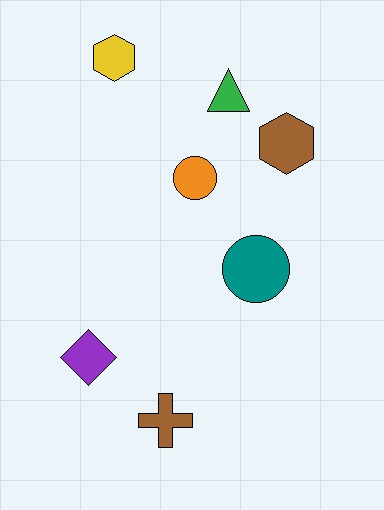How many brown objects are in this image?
There are 2 brown objects.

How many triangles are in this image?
There is 1 triangle.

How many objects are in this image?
There are 7 objects.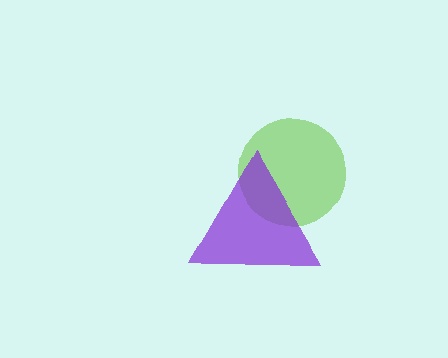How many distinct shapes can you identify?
There are 2 distinct shapes: a lime circle, a purple triangle.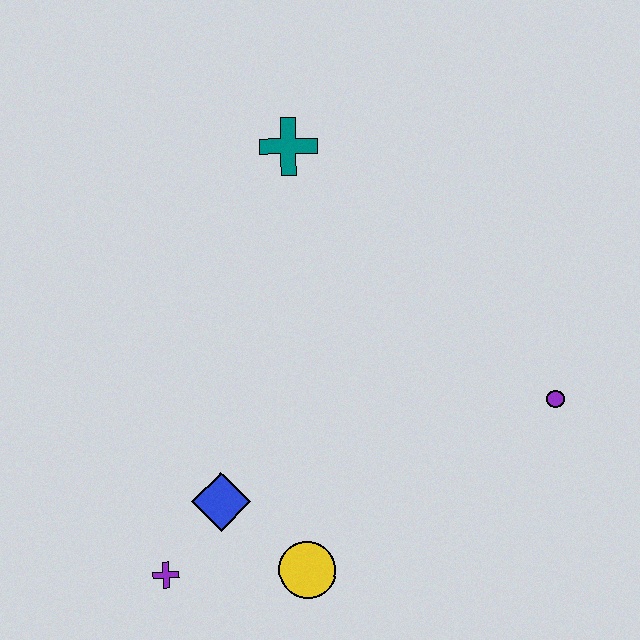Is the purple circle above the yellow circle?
Yes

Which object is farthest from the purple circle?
The purple cross is farthest from the purple circle.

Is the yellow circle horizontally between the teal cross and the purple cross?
No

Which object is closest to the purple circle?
The yellow circle is closest to the purple circle.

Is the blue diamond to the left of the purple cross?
No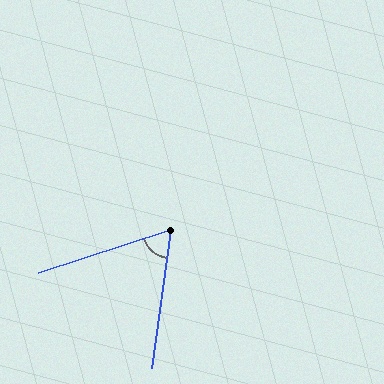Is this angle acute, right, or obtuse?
It is acute.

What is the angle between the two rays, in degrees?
Approximately 64 degrees.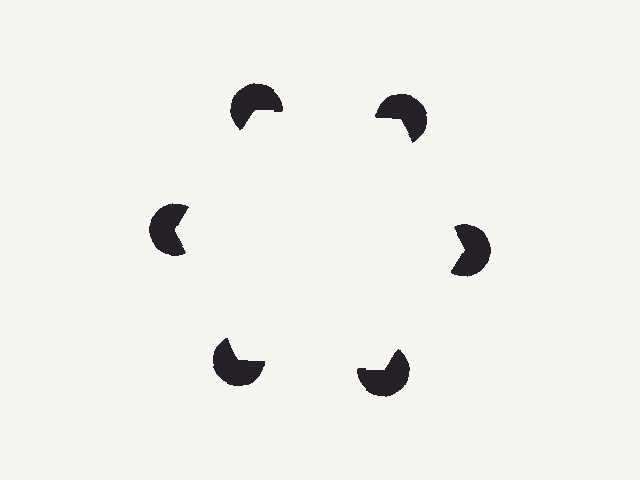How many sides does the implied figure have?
6 sides.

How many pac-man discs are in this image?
There are 6 — one at each vertex of the illusory hexagon.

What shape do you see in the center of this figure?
An illusory hexagon — its edges are inferred from the aligned wedge cuts in the pac-man discs, not physically drawn.